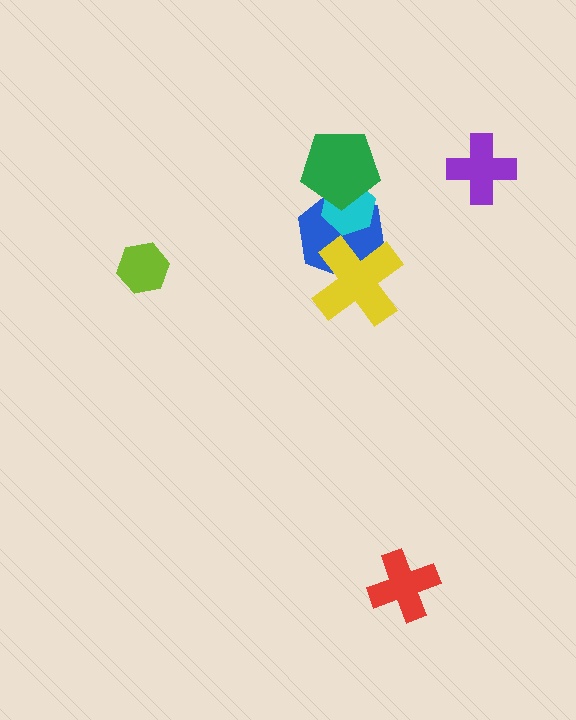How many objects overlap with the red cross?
0 objects overlap with the red cross.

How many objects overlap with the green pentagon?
2 objects overlap with the green pentagon.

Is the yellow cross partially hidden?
No, no other shape covers it.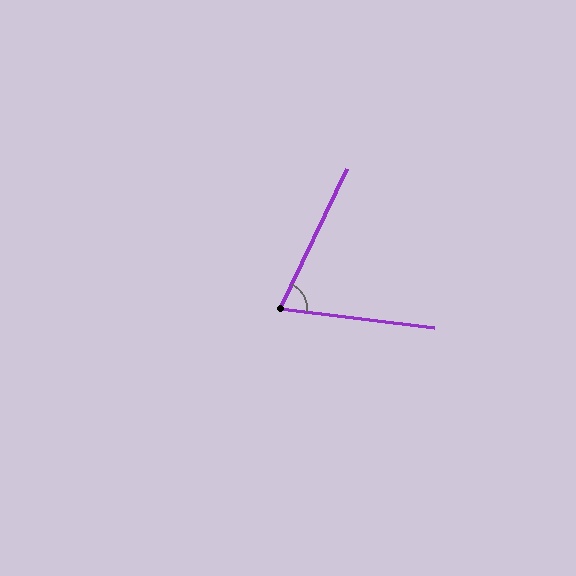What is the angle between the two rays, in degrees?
Approximately 72 degrees.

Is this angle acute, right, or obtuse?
It is acute.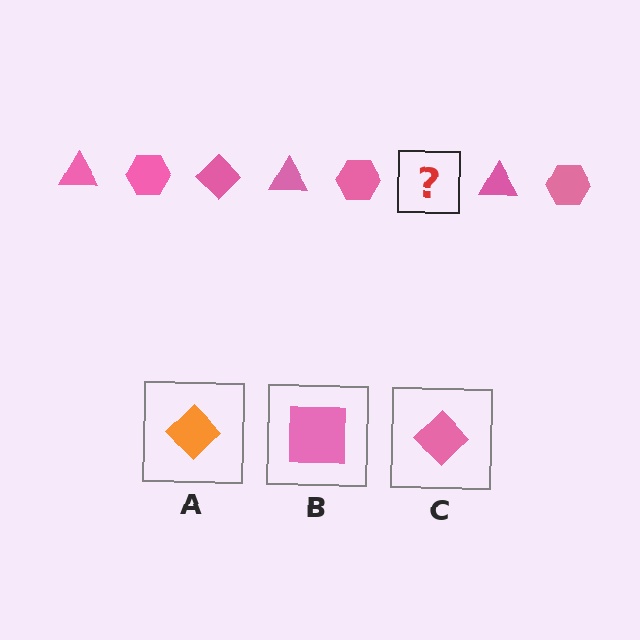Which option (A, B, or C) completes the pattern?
C.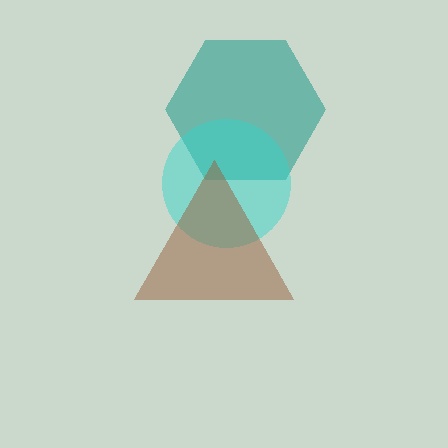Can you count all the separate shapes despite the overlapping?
Yes, there are 3 separate shapes.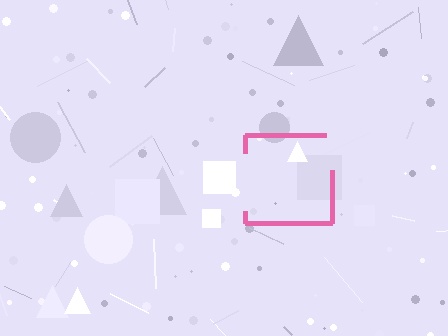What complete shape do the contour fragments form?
The contour fragments form a square.